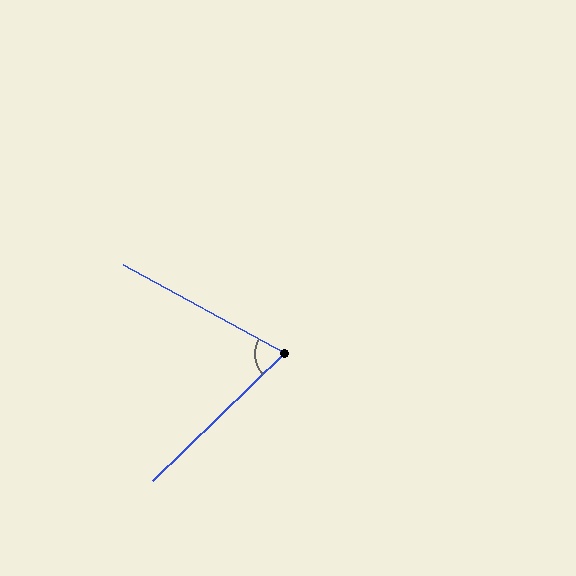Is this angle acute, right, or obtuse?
It is acute.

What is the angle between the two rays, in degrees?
Approximately 73 degrees.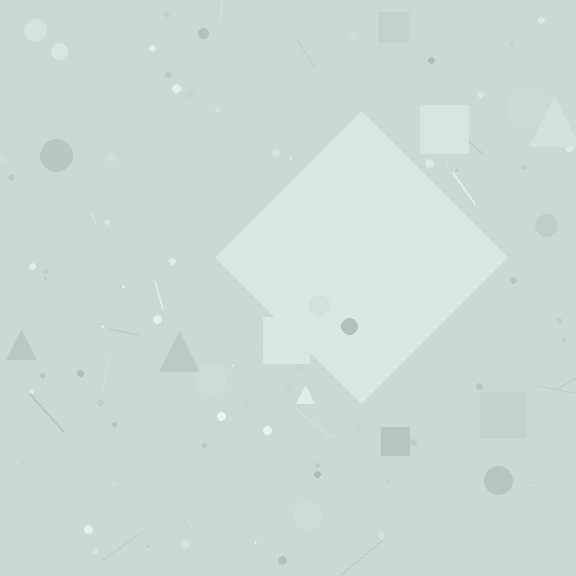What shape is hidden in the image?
A diamond is hidden in the image.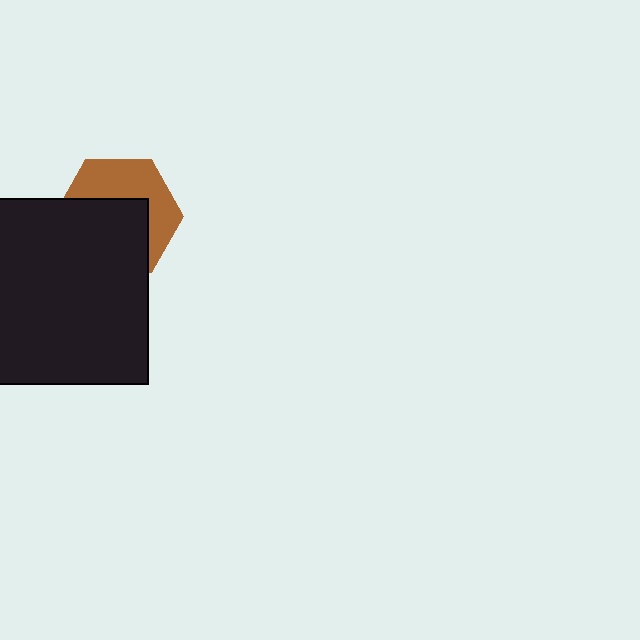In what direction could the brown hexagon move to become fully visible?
The brown hexagon could move up. That would shift it out from behind the black rectangle entirely.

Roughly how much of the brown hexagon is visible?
A small part of it is visible (roughly 44%).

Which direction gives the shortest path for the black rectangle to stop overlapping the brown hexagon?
Moving down gives the shortest separation.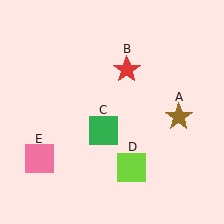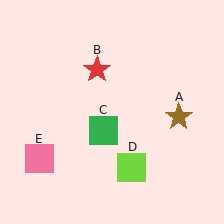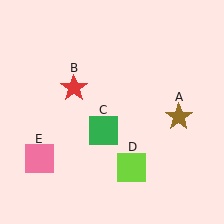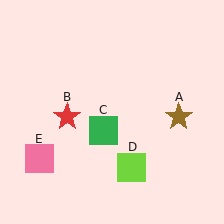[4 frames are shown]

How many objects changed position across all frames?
1 object changed position: red star (object B).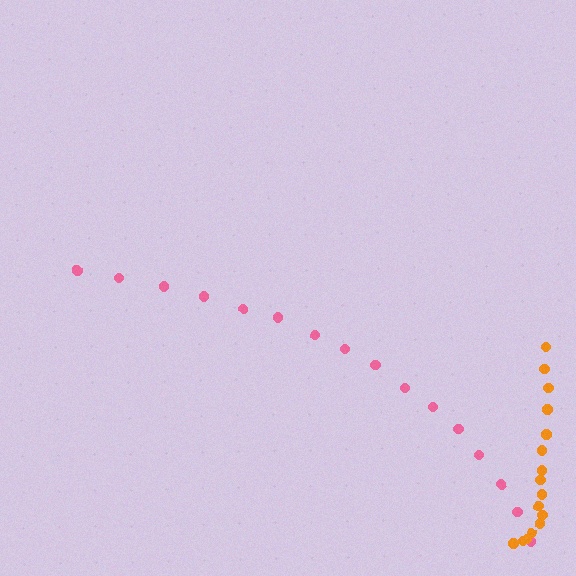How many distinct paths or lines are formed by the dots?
There are 2 distinct paths.